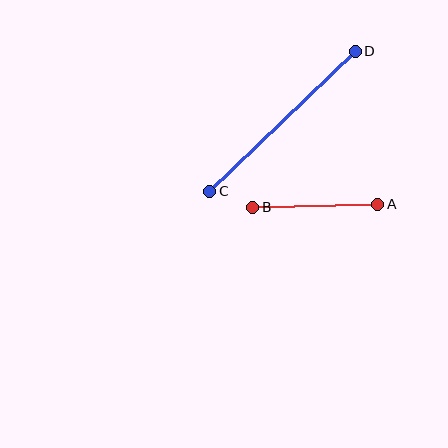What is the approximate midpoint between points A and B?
The midpoint is at approximately (315, 206) pixels.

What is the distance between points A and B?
The distance is approximately 125 pixels.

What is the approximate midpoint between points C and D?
The midpoint is at approximately (282, 121) pixels.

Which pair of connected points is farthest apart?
Points C and D are farthest apart.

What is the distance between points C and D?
The distance is approximately 202 pixels.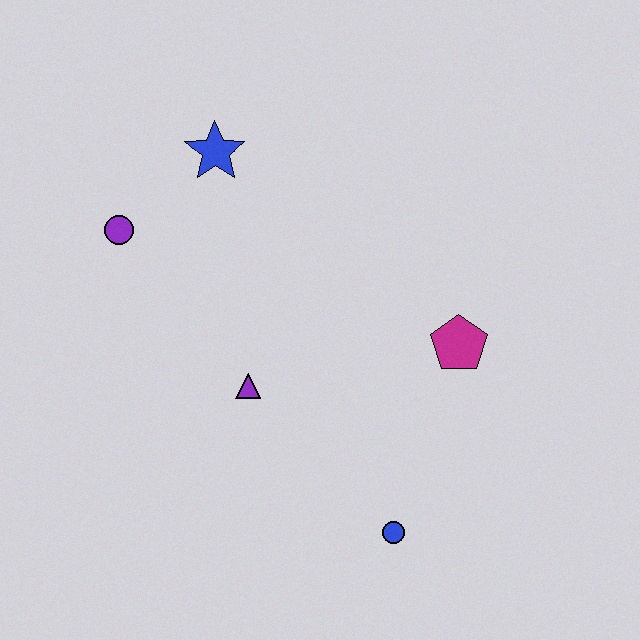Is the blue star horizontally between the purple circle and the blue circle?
Yes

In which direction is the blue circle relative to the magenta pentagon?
The blue circle is below the magenta pentagon.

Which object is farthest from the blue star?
The blue circle is farthest from the blue star.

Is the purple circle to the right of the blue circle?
No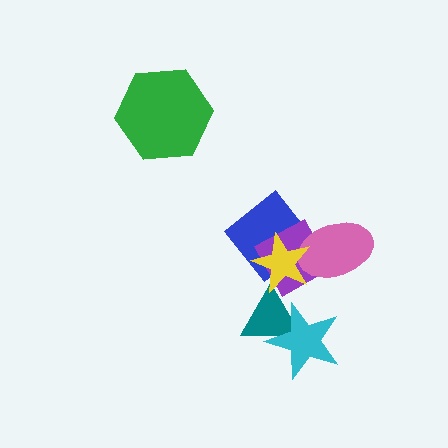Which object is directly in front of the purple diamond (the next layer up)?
The pink ellipse is directly in front of the purple diamond.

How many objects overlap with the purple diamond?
4 objects overlap with the purple diamond.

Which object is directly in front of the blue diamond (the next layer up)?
The purple diamond is directly in front of the blue diamond.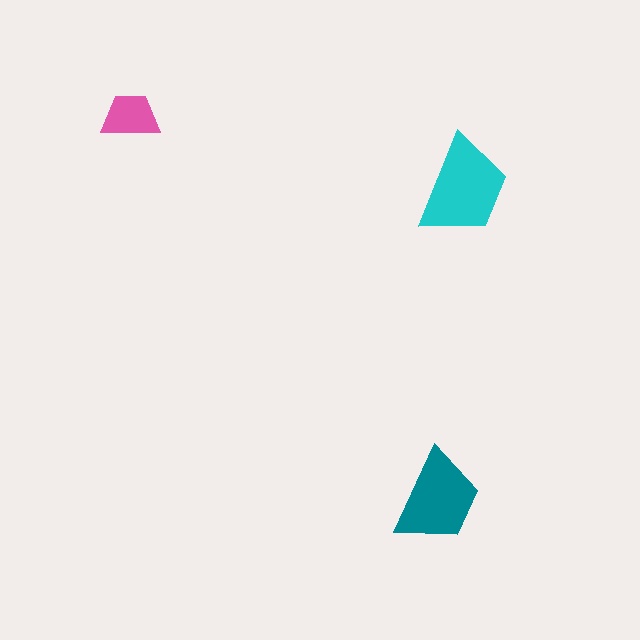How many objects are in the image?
There are 3 objects in the image.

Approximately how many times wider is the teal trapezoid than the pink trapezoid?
About 1.5 times wider.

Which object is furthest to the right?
The cyan trapezoid is rightmost.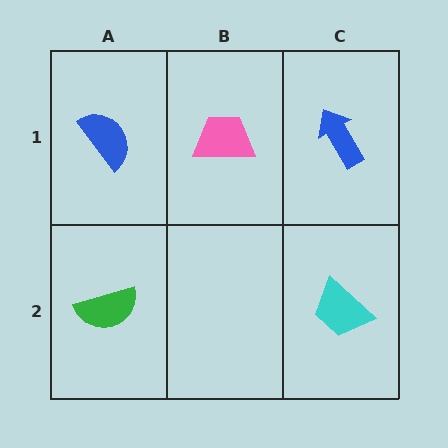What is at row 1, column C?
A blue arrow.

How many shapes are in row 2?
2 shapes.